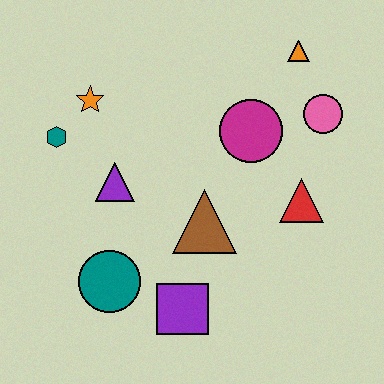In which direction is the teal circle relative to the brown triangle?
The teal circle is to the left of the brown triangle.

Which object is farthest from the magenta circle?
The teal circle is farthest from the magenta circle.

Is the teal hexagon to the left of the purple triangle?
Yes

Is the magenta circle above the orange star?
No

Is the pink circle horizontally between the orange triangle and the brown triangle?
No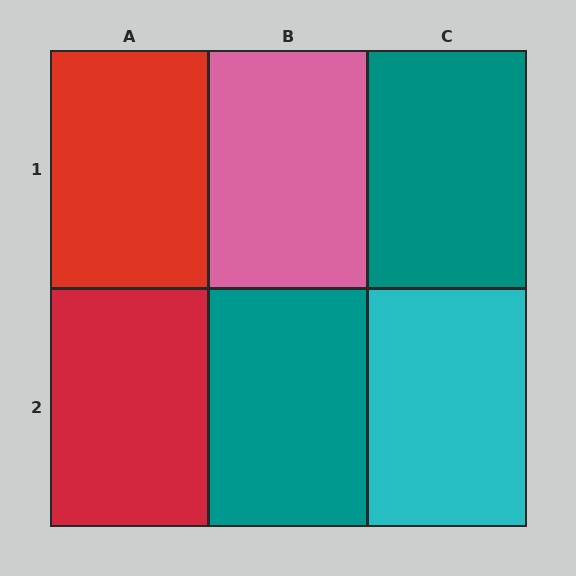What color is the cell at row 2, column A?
Red.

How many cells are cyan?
1 cell is cyan.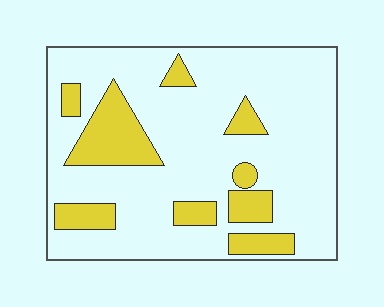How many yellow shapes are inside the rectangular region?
9.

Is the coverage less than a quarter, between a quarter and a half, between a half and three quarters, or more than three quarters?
Less than a quarter.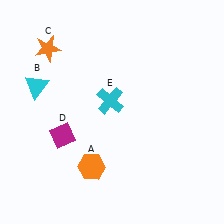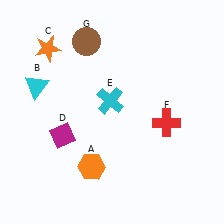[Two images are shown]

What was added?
A red cross (F), a brown circle (G) were added in Image 2.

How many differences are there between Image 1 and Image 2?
There are 2 differences between the two images.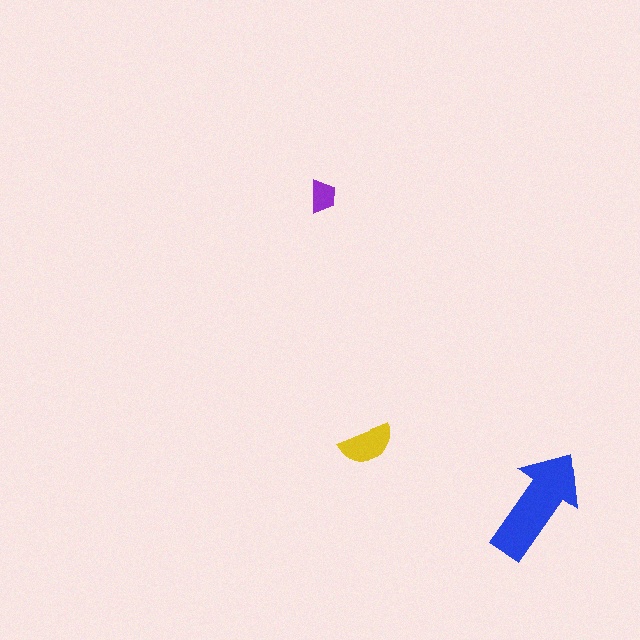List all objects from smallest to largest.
The purple trapezoid, the yellow semicircle, the blue arrow.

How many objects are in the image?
There are 3 objects in the image.